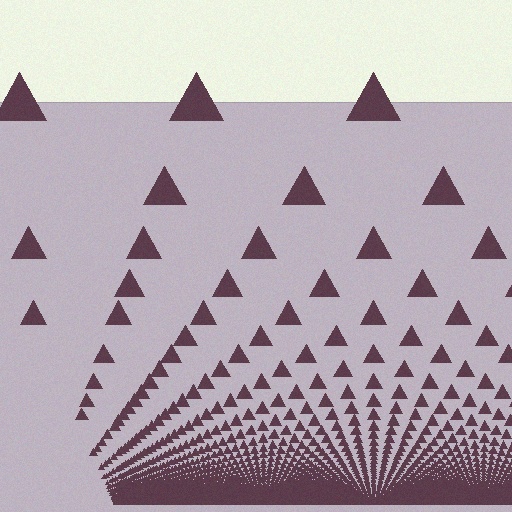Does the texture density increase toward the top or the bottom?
Density increases toward the bottom.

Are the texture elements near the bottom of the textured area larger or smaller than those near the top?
Smaller. The gradient is inverted — elements near the bottom are smaller and denser.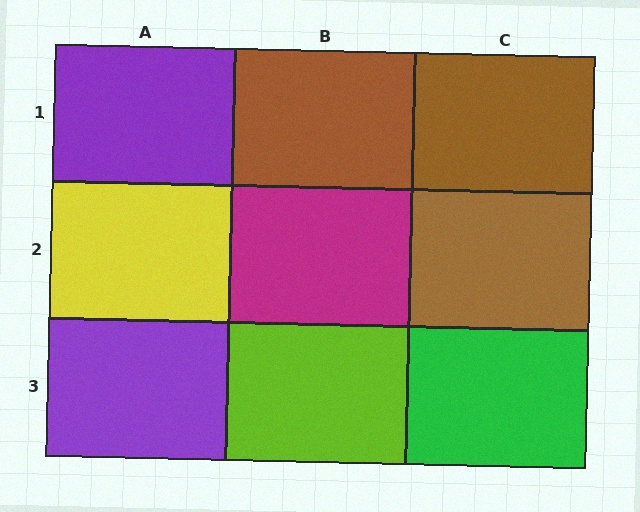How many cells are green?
1 cell is green.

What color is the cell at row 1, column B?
Brown.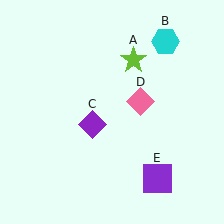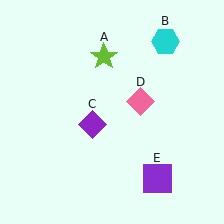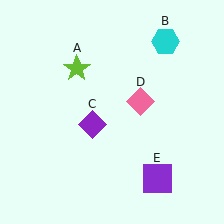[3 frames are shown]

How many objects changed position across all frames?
1 object changed position: lime star (object A).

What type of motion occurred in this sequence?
The lime star (object A) rotated counterclockwise around the center of the scene.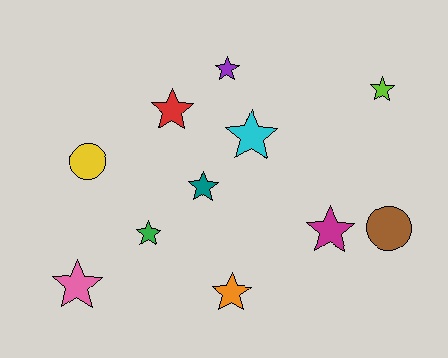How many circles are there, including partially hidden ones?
There are 2 circles.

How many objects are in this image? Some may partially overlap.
There are 11 objects.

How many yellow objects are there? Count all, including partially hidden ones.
There is 1 yellow object.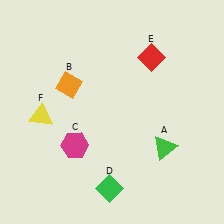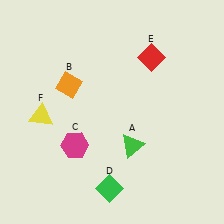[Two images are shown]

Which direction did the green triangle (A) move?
The green triangle (A) moved left.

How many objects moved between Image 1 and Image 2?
1 object moved between the two images.